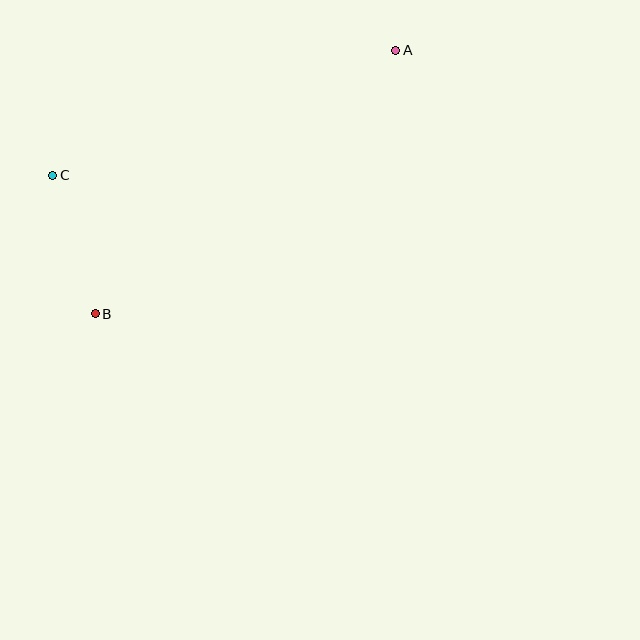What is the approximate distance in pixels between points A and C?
The distance between A and C is approximately 365 pixels.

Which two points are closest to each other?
Points B and C are closest to each other.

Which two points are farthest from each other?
Points A and B are farthest from each other.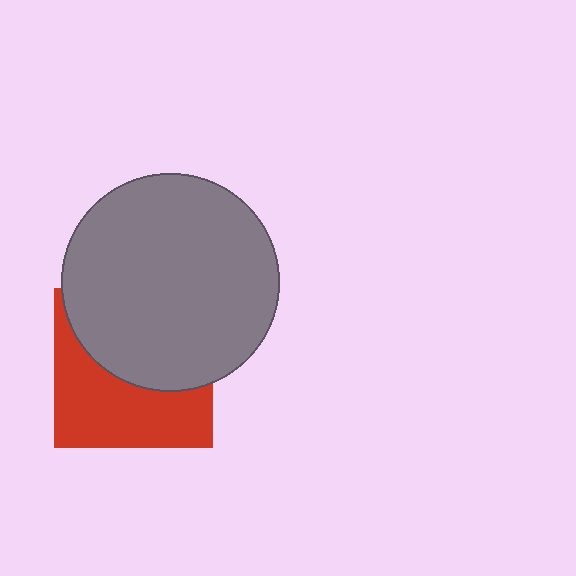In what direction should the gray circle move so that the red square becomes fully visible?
The gray circle should move up. That is the shortest direction to clear the overlap and leave the red square fully visible.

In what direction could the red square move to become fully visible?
The red square could move down. That would shift it out from behind the gray circle entirely.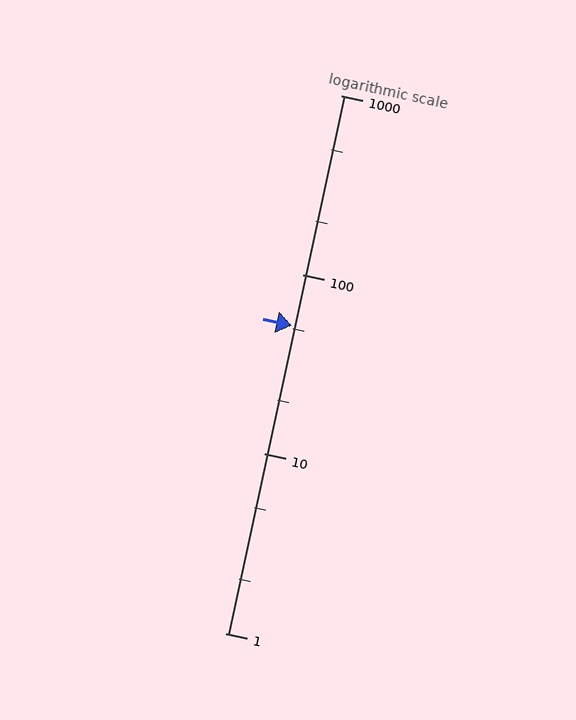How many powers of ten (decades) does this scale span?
The scale spans 3 decades, from 1 to 1000.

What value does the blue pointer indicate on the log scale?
The pointer indicates approximately 52.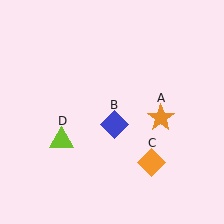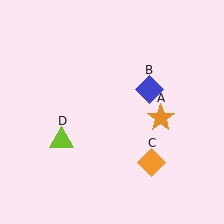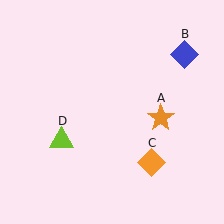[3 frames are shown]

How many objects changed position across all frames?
1 object changed position: blue diamond (object B).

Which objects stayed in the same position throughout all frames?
Orange star (object A) and orange diamond (object C) and lime triangle (object D) remained stationary.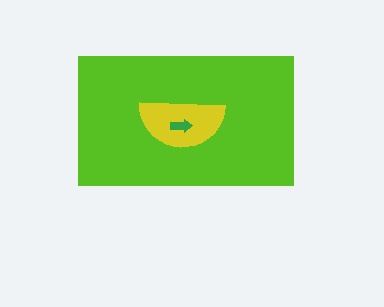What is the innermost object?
The green arrow.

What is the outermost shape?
The lime rectangle.